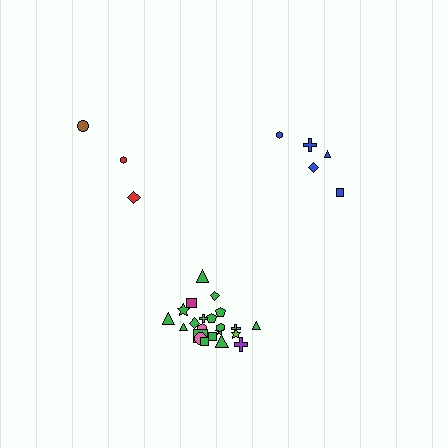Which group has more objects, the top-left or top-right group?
The top-right group.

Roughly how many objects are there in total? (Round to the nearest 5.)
Roughly 30 objects in total.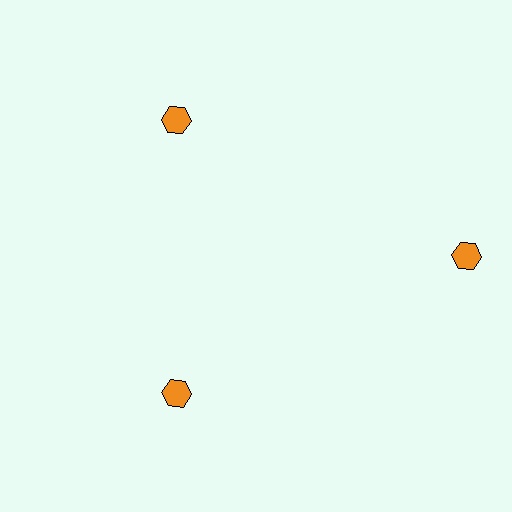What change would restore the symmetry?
The symmetry would be restored by moving it inward, back onto the ring so that all 3 hexagons sit at equal angles and equal distance from the center.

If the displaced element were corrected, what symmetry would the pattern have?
It would have 3-fold rotational symmetry — the pattern would map onto itself every 120 degrees.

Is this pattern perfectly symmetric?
No. The 3 orange hexagons are arranged in a ring, but one element near the 3 o'clock position is pushed outward from the center, breaking the 3-fold rotational symmetry.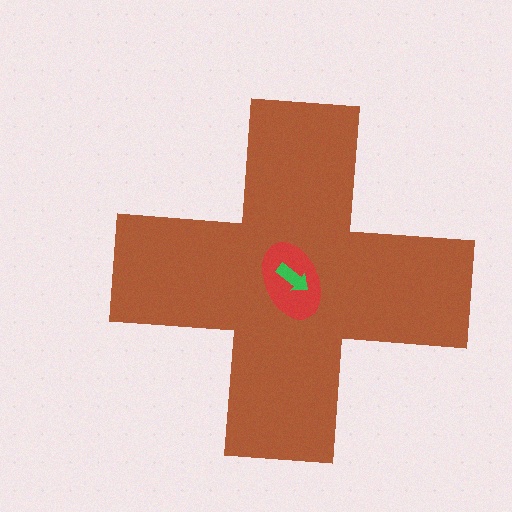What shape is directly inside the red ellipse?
The green arrow.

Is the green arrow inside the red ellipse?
Yes.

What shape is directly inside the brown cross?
The red ellipse.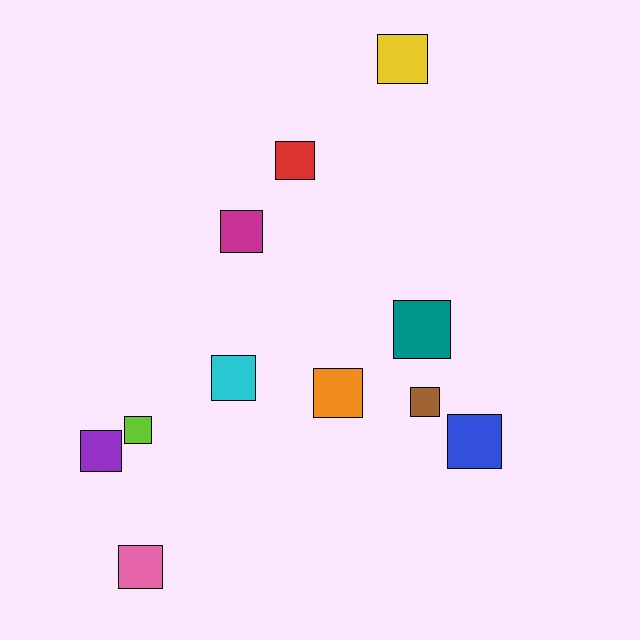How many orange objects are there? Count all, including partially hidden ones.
There is 1 orange object.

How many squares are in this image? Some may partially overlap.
There are 11 squares.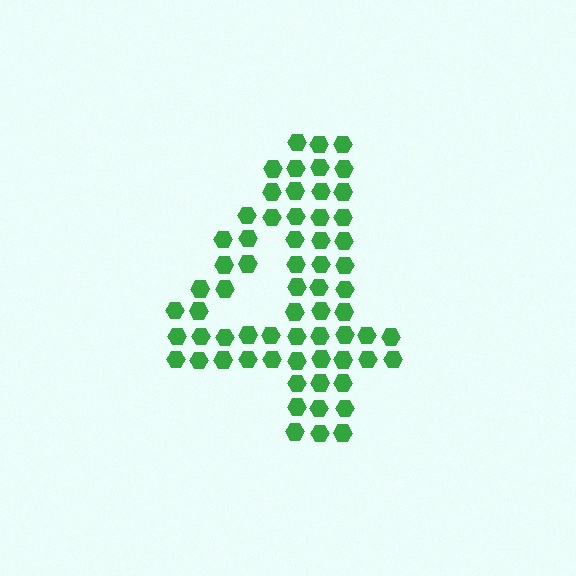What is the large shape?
The large shape is the digit 4.